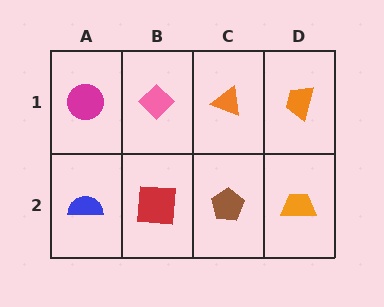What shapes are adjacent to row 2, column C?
An orange triangle (row 1, column C), a red square (row 2, column B), an orange trapezoid (row 2, column D).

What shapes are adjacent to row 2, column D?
An orange trapezoid (row 1, column D), a brown pentagon (row 2, column C).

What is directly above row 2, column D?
An orange trapezoid.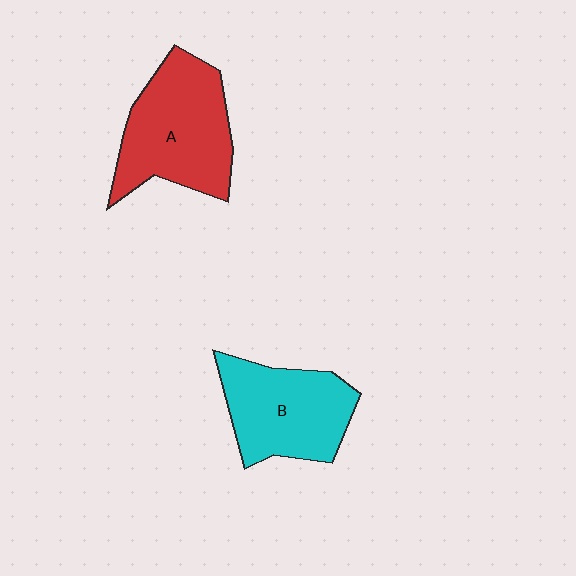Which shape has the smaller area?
Shape B (cyan).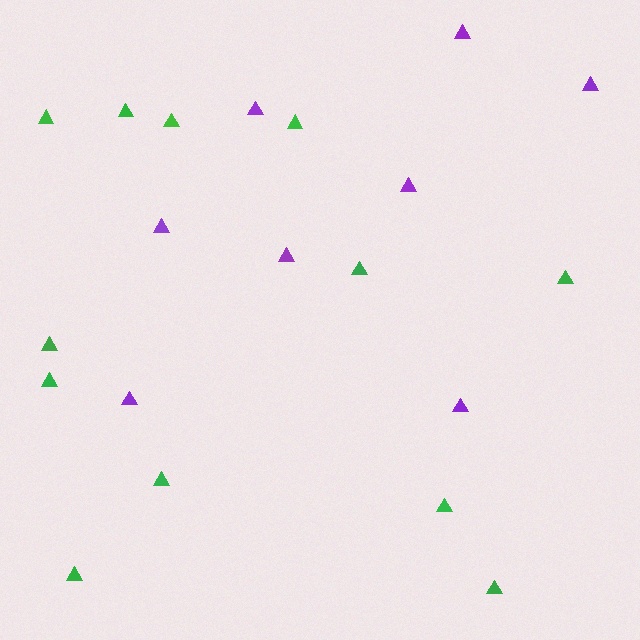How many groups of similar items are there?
There are 2 groups: one group of purple triangles (8) and one group of green triangles (12).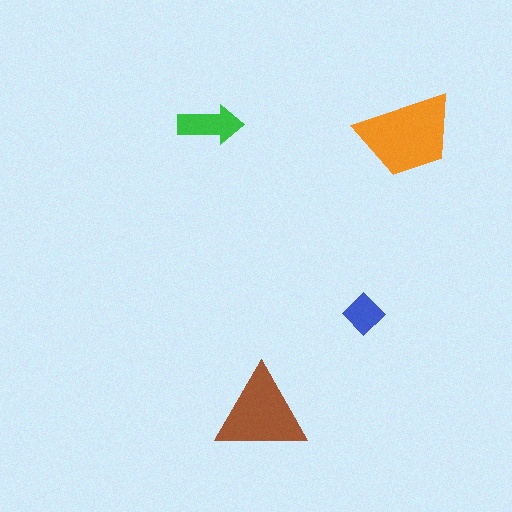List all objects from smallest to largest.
The blue diamond, the green arrow, the brown triangle, the orange trapezoid.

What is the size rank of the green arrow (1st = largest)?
3rd.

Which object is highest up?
The green arrow is topmost.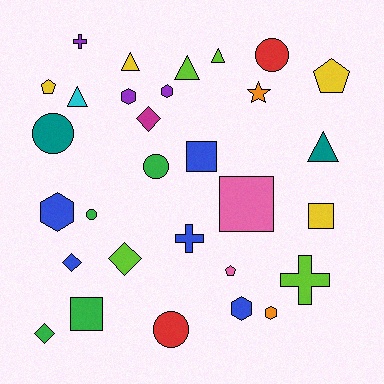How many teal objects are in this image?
There are 2 teal objects.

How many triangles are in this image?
There are 5 triangles.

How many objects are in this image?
There are 30 objects.